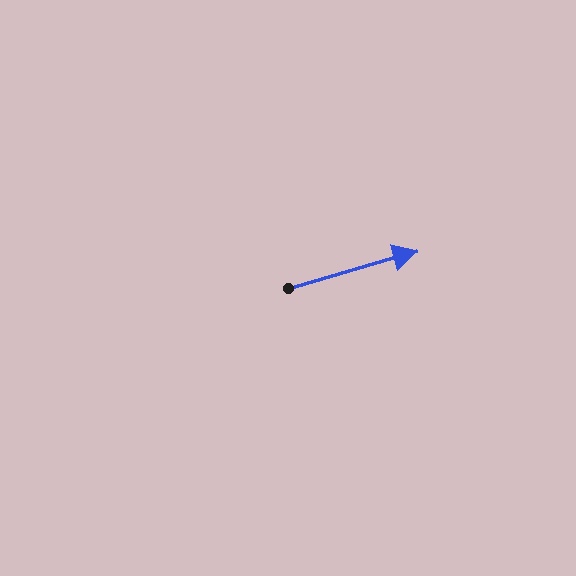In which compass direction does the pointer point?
East.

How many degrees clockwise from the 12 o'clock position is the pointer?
Approximately 74 degrees.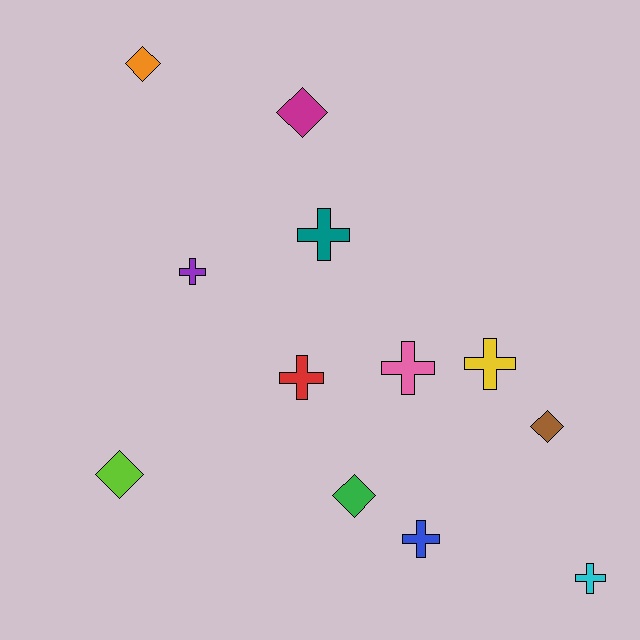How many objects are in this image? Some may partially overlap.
There are 12 objects.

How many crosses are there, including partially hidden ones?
There are 7 crosses.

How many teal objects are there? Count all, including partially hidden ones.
There is 1 teal object.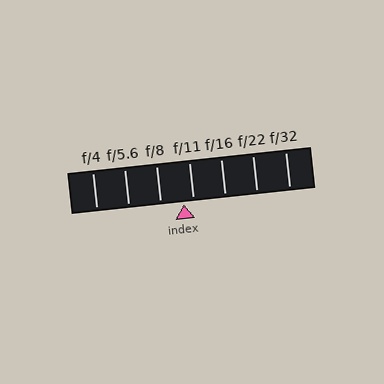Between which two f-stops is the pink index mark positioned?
The index mark is between f/8 and f/11.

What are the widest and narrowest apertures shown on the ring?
The widest aperture shown is f/4 and the narrowest is f/32.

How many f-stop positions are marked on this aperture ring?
There are 7 f-stop positions marked.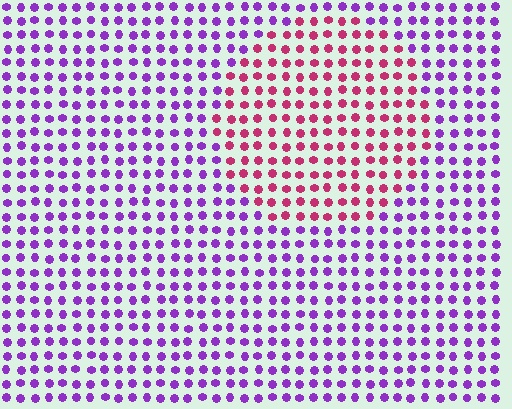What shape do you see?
I see a circle.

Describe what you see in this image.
The image is filled with small purple elements in a uniform arrangement. A circle-shaped region is visible where the elements are tinted to a slightly different hue, forming a subtle color boundary.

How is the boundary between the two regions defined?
The boundary is defined purely by a slight shift in hue (about 54 degrees). Spacing, size, and orientation are identical on both sides.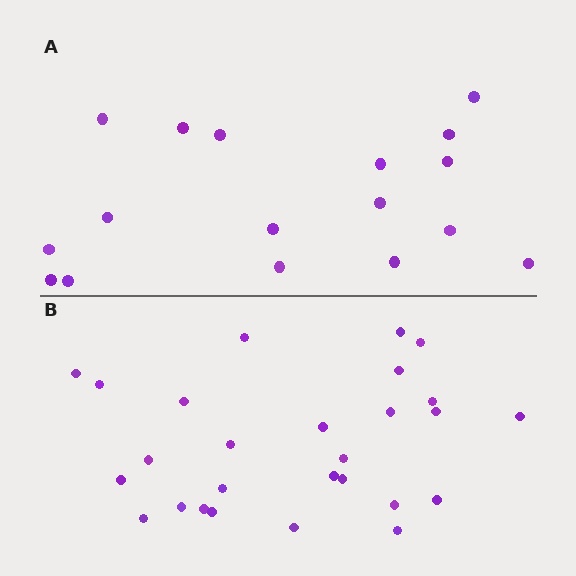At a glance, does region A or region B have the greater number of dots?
Region B (the bottom region) has more dots.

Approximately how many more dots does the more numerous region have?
Region B has roughly 10 or so more dots than region A.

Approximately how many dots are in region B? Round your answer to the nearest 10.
About 30 dots. (The exact count is 27, which rounds to 30.)